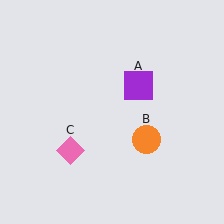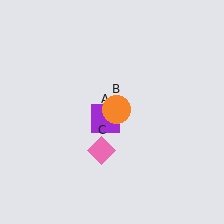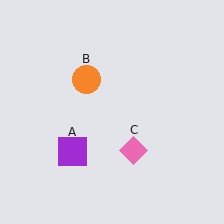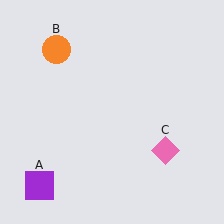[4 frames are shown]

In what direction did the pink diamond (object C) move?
The pink diamond (object C) moved right.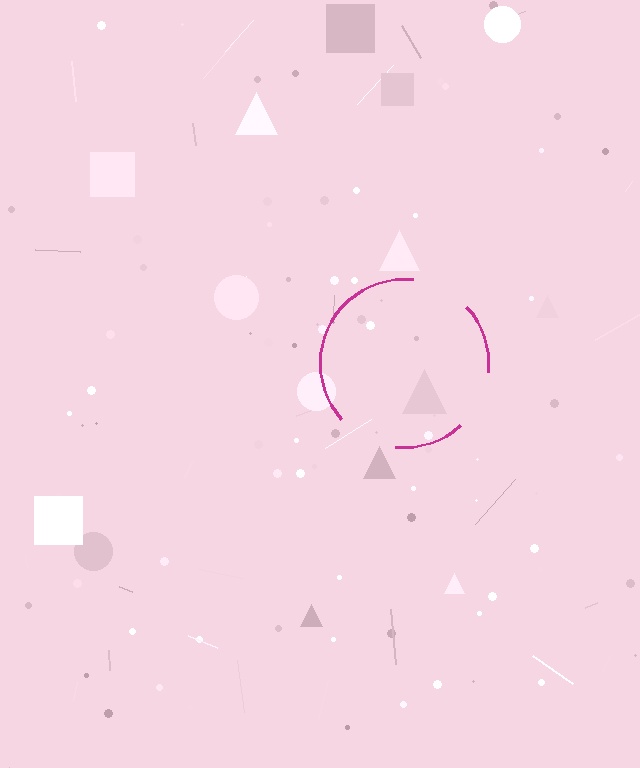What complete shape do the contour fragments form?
The contour fragments form a circle.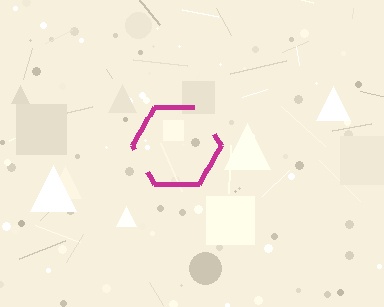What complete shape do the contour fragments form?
The contour fragments form a hexagon.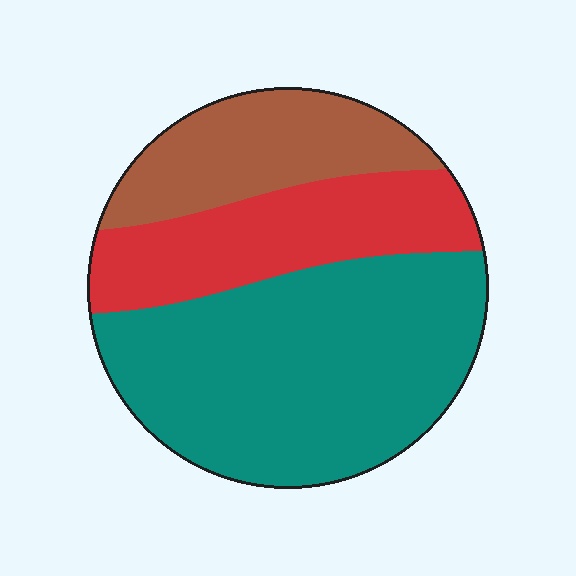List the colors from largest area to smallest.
From largest to smallest: teal, red, brown.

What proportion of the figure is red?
Red takes up about one quarter (1/4) of the figure.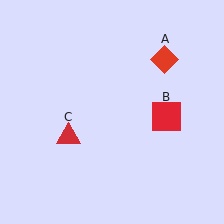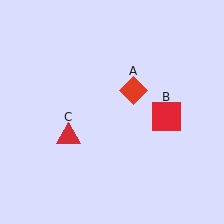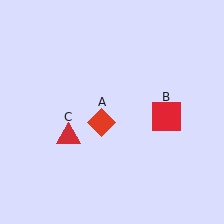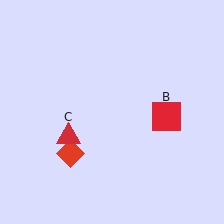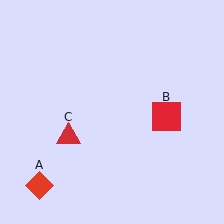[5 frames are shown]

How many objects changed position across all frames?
1 object changed position: red diamond (object A).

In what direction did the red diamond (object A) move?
The red diamond (object A) moved down and to the left.